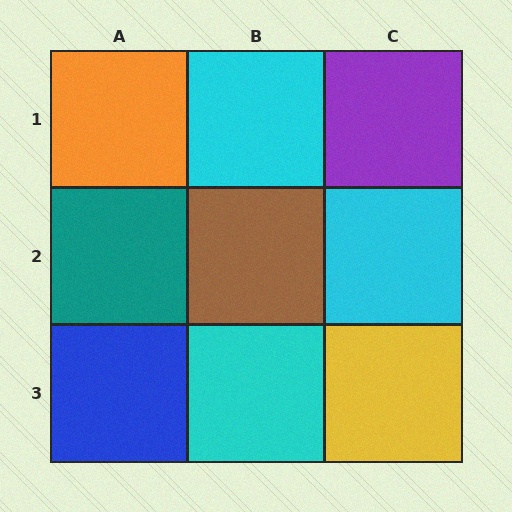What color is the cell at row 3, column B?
Cyan.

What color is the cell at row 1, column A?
Orange.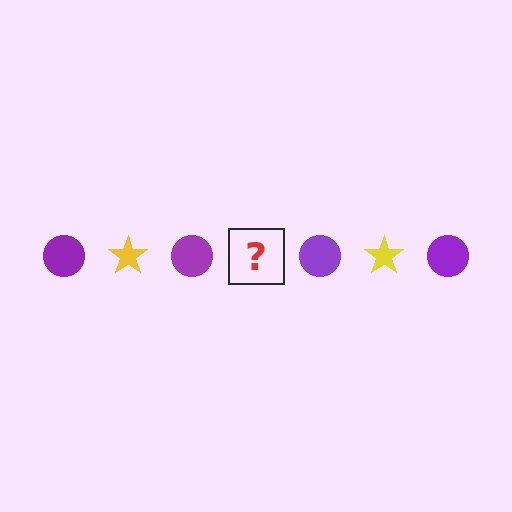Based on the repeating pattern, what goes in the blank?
The blank should be a yellow star.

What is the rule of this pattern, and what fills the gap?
The rule is that the pattern alternates between purple circle and yellow star. The gap should be filled with a yellow star.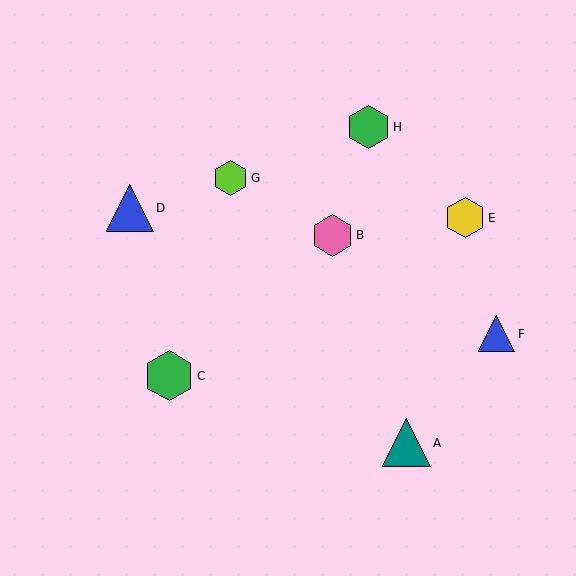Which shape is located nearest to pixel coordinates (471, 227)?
The yellow hexagon (labeled E) at (465, 218) is nearest to that location.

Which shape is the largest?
The green hexagon (labeled C) is the largest.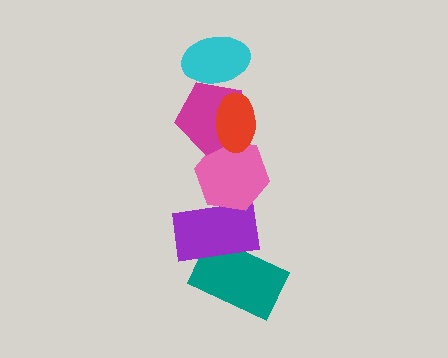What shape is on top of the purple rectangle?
The pink hexagon is on top of the purple rectangle.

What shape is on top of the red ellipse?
The cyan ellipse is on top of the red ellipse.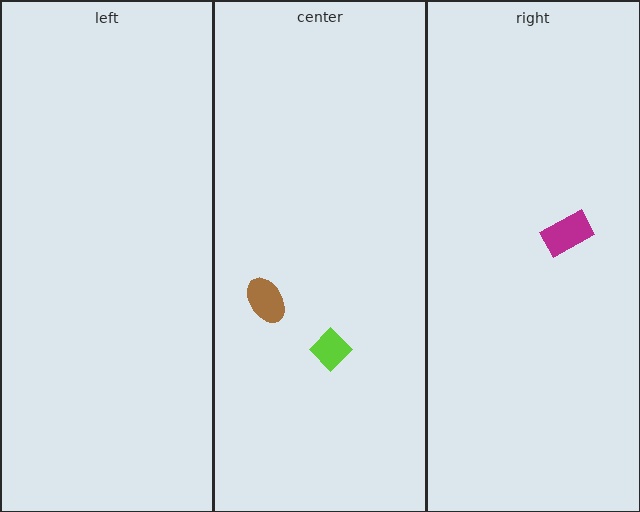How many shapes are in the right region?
1.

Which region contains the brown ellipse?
The center region.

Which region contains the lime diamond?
The center region.